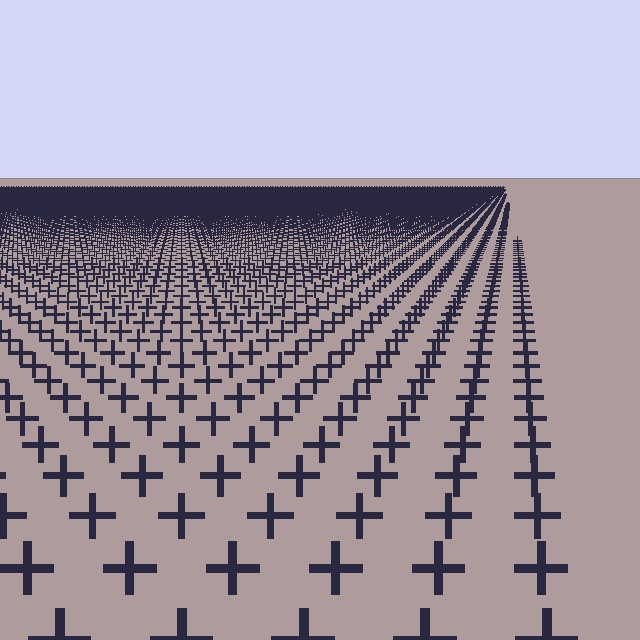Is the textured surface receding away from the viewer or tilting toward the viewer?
The surface is receding away from the viewer. Texture elements get smaller and denser toward the top.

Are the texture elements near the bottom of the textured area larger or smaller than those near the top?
Larger. Near the bottom, elements are closer to the viewer and appear at a bigger on-screen size.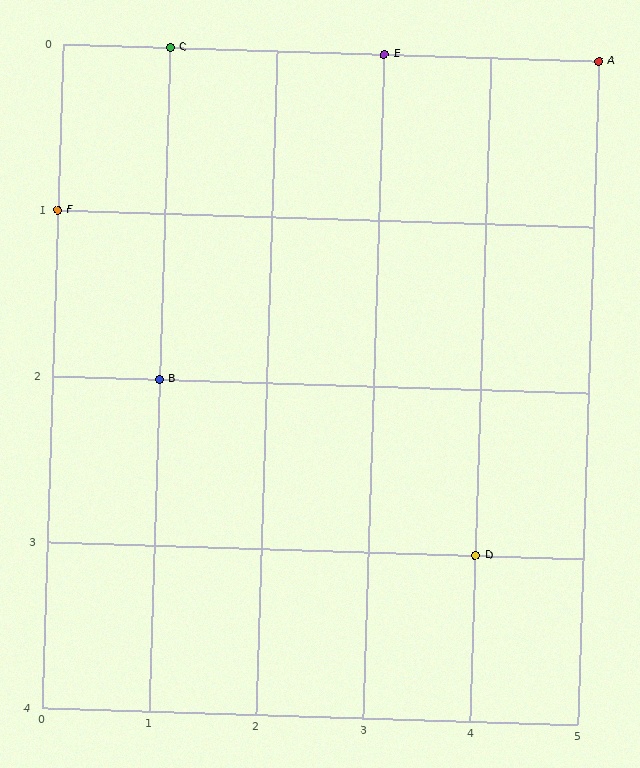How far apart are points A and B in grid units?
Points A and B are 4 columns and 2 rows apart (about 4.5 grid units diagonally).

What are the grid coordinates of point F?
Point F is at grid coordinates (0, 1).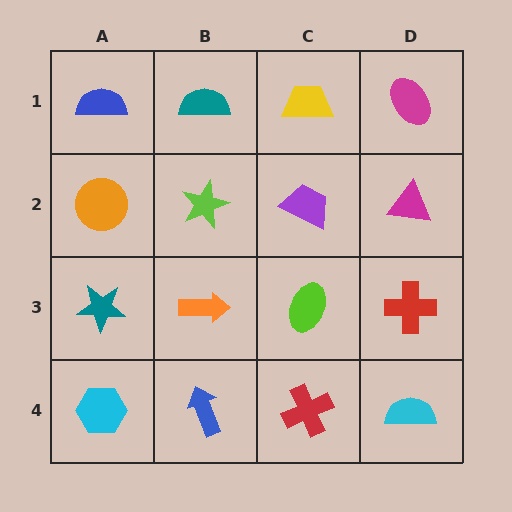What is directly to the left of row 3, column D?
A lime ellipse.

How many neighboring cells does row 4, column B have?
3.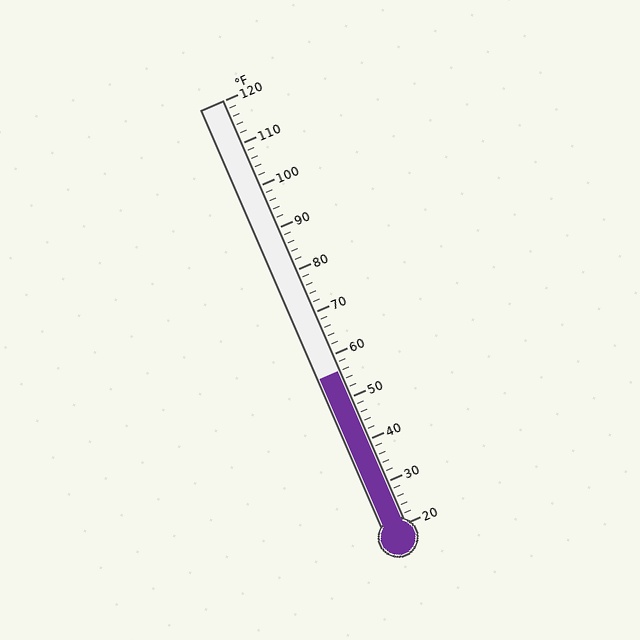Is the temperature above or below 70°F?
The temperature is below 70°F.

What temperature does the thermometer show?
The thermometer shows approximately 56°F.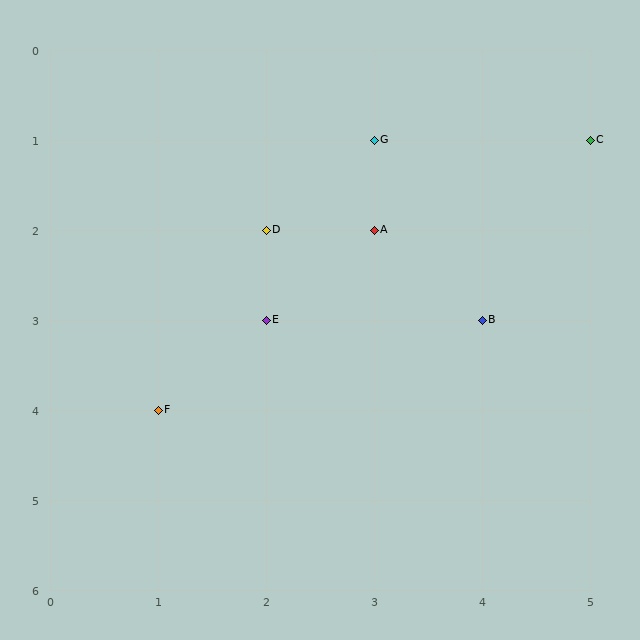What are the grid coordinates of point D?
Point D is at grid coordinates (2, 2).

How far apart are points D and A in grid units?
Points D and A are 1 column apart.